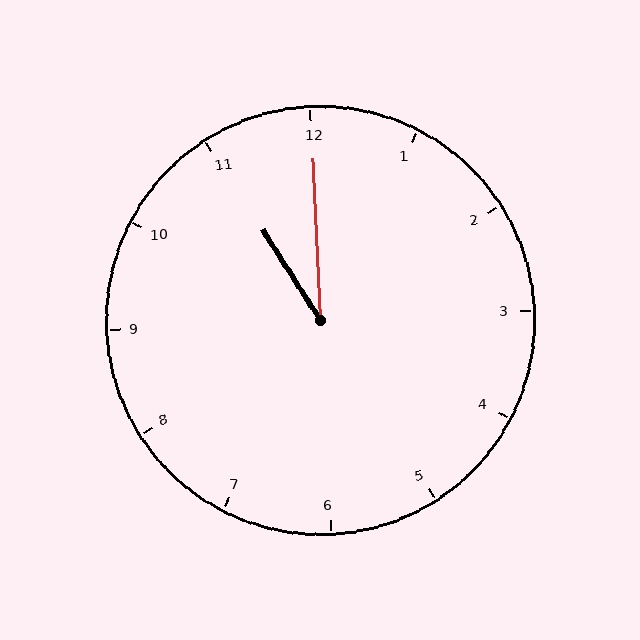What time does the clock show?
11:00.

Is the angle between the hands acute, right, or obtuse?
It is acute.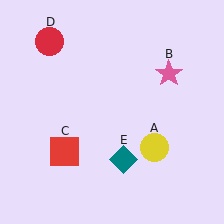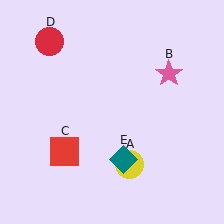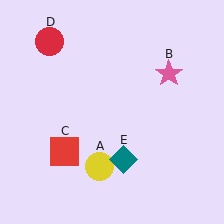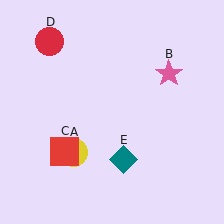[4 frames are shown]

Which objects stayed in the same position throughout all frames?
Pink star (object B) and red square (object C) and red circle (object D) and teal diamond (object E) remained stationary.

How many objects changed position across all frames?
1 object changed position: yellow circle (object A).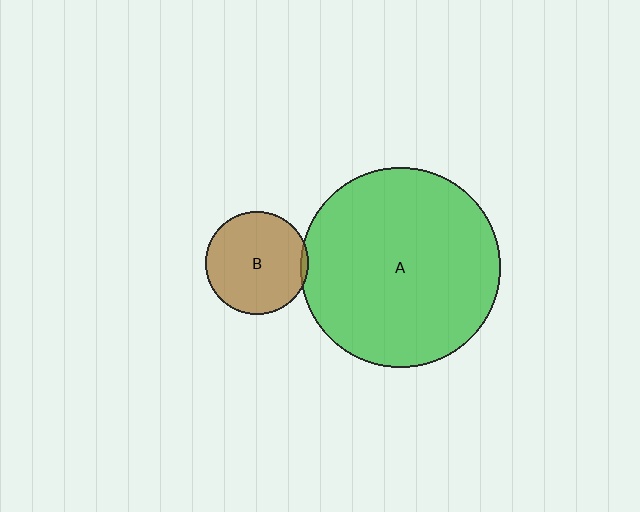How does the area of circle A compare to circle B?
Approximately 3.7 times.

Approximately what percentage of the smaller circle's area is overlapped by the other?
Approximately 5%.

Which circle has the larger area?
Circle A (green).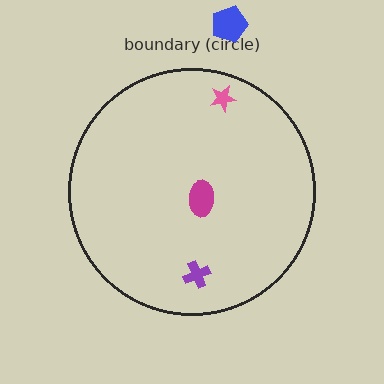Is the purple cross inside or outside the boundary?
Inside.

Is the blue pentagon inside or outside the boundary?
Outside.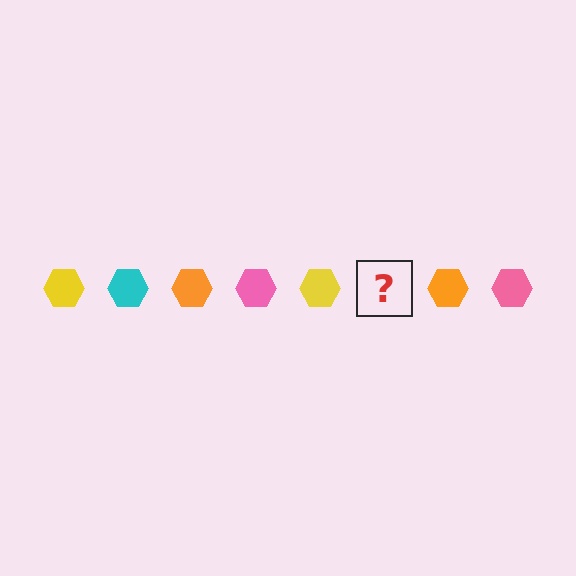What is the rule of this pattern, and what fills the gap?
The rule is that the pattern cycles through yellow, cyan, orange, pink hexagons. The gap should be filled with a cyan hexagon.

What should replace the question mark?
The question mark should be replaced with a cyan hexagon.